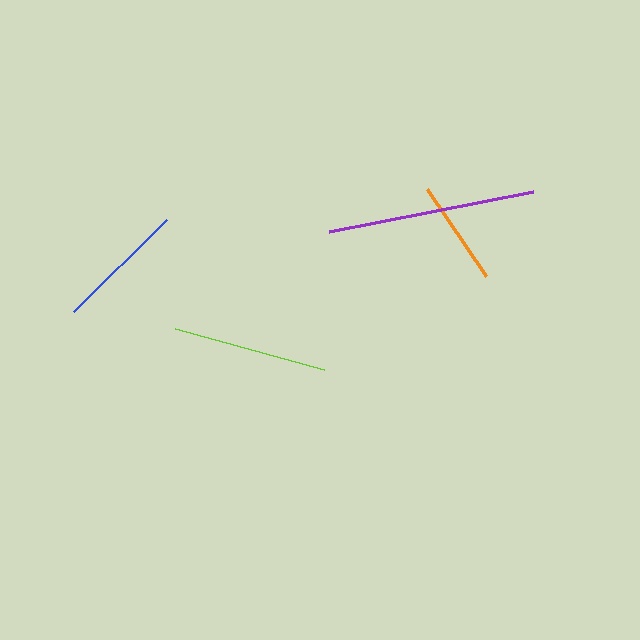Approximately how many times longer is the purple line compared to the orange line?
The purple line is approximately 2.0 times the length of the orange line.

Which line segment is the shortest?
The orange line is the shortest at approximately 105 pixels.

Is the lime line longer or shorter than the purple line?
The purple line is longer than the lime line.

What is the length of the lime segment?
The lime segment is approximately 154 pixels long.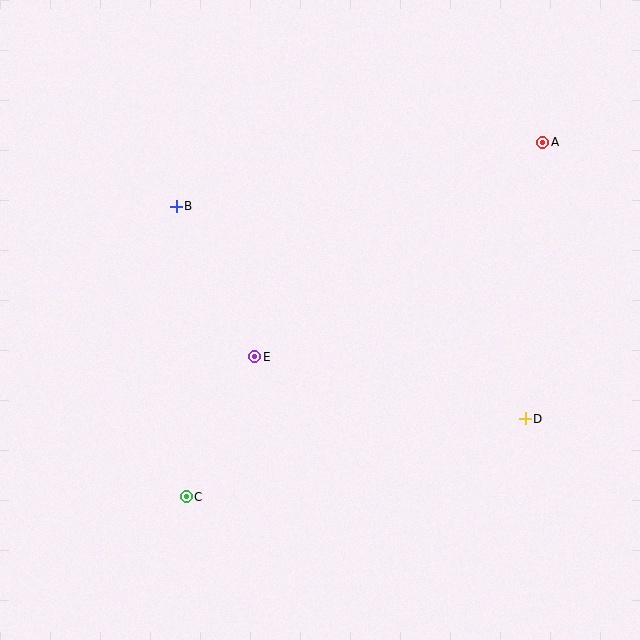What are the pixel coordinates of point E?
Point E is at (255, 357).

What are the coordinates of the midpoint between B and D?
The midpoint between B and D is at (351, 313).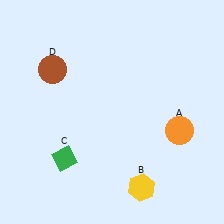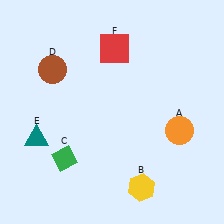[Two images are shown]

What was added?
A teal triangle (E), a red square (F) were added in Image 2.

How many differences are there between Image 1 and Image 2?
There are 2 differences between the two images.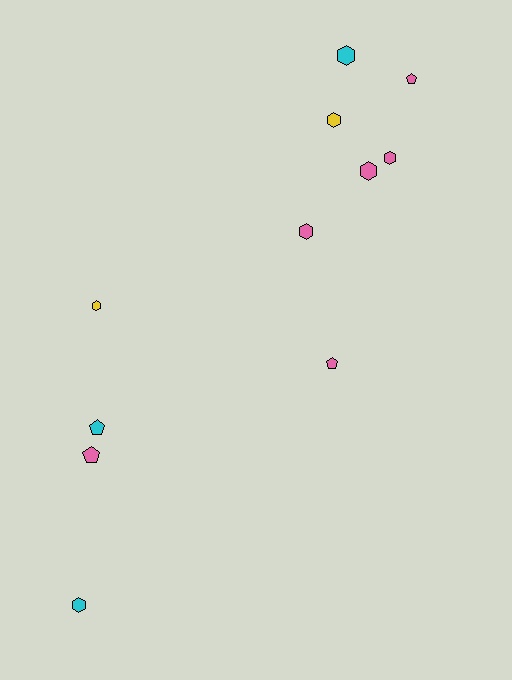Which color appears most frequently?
Pink, with 6 objects.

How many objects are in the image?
There are 11 objects.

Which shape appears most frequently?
Hexagon, with 7 objects.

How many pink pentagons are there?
There are 3 pink pentagons.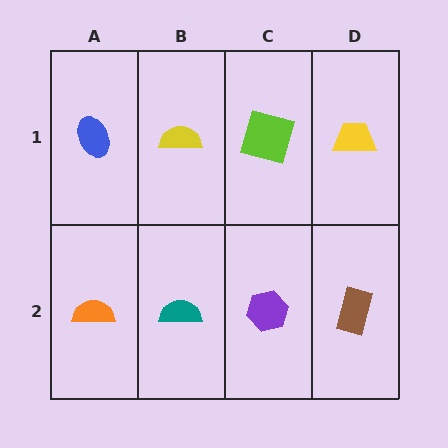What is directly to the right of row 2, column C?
A brown rectangle.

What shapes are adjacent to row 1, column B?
A teal semicircle (row 2, column B), a blue ellipse (row 1, column A), a lime square (row 1, column C).